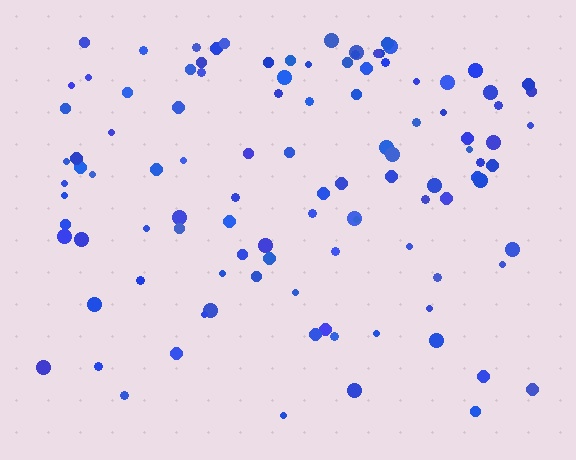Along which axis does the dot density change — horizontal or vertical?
Vertical.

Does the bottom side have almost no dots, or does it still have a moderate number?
Still a moderate number, just noticeably fewer than the top.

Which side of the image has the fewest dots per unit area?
The bottom.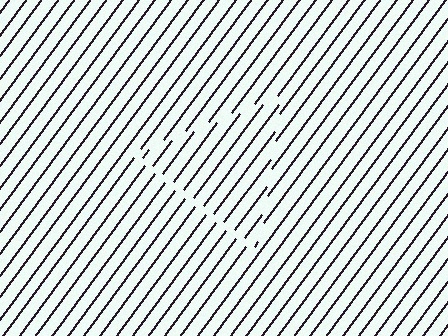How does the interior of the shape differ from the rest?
The interior of the shape contains the same grating, shifted by half a period — the contour is defined by the phase discontinuity where line-ends from the inner and outer gratings abut.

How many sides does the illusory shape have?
3 sides — the line-ends trace a triangle.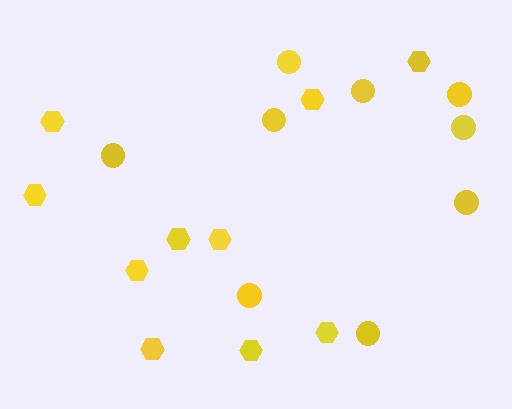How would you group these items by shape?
There are 2 groups: one group of hexagons (10) and one group of circles (9).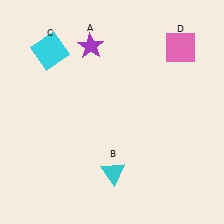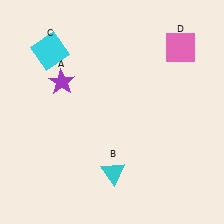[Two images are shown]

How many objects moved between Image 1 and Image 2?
1 object moved between the two images.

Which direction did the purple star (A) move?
The purple star (A) moved down.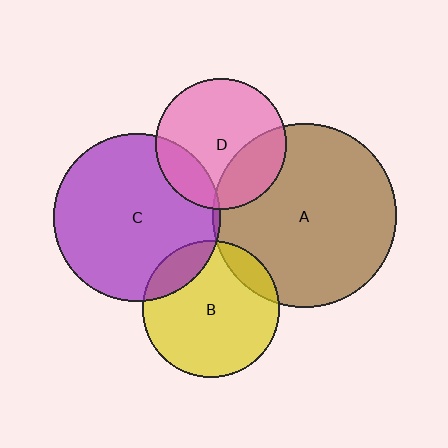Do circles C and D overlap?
Yes.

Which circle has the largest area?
Circle A (brown).